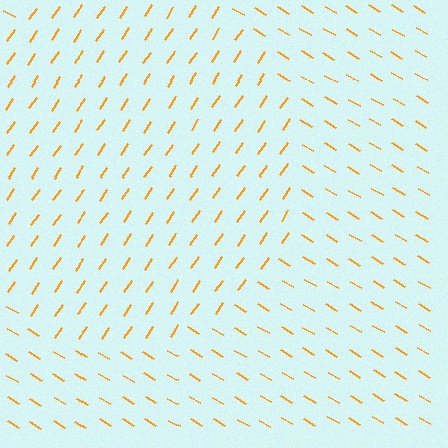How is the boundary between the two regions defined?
The boundary is defined purely by a change in line orientation (approximately 86 degrees difference). All lines are the same color and thickness.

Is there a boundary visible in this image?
Yes, there is a texture boundary formed by a change in line orientation.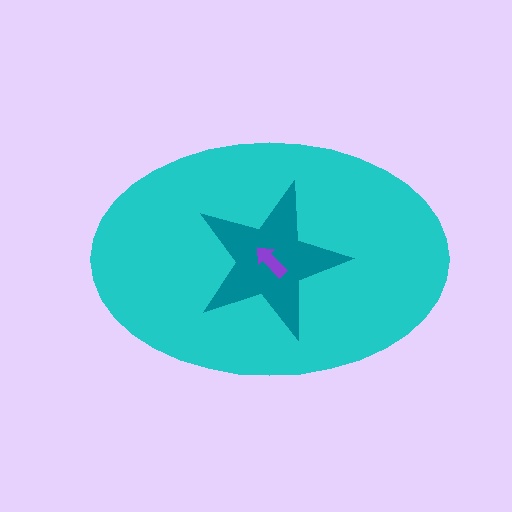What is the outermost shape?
The cyan ellipse.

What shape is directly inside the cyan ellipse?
The teal star.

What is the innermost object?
The purple arrow.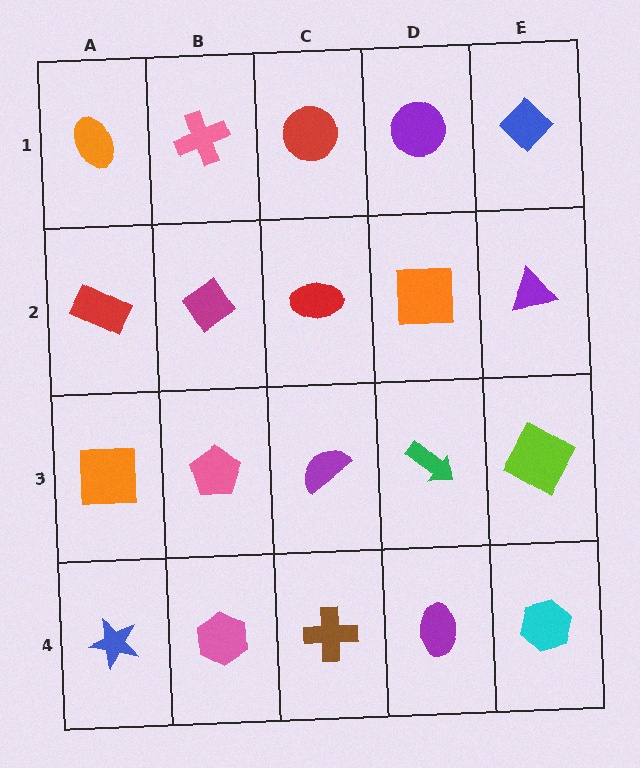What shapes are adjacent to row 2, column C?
A red circle (row 1, column C), a purple semicircle (row 3, column C), a magenta diamond (row 2, column B), an orange square (row 2, column D).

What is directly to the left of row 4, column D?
A brown cross.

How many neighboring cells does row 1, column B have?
3.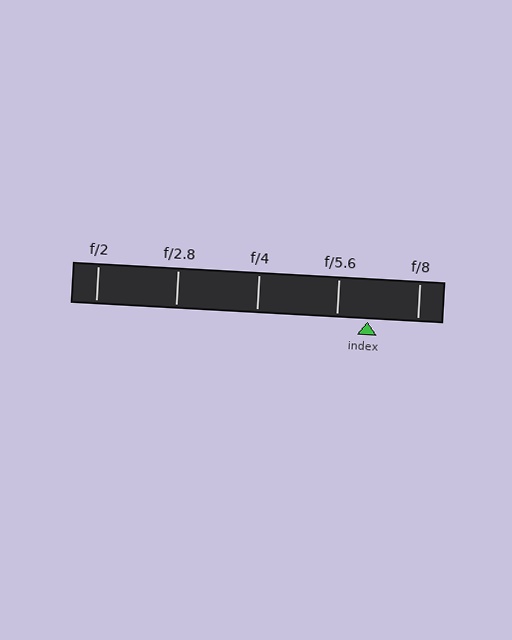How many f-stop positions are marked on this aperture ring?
There are 5 f-stop positions marked.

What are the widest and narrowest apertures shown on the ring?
The widest aperture shown is f/2 and the narrowest is f/8.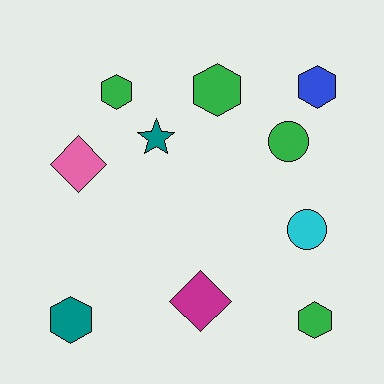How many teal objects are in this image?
There are 2 teal objects.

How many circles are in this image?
There are 2 circles.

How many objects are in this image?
There are 10 objects.